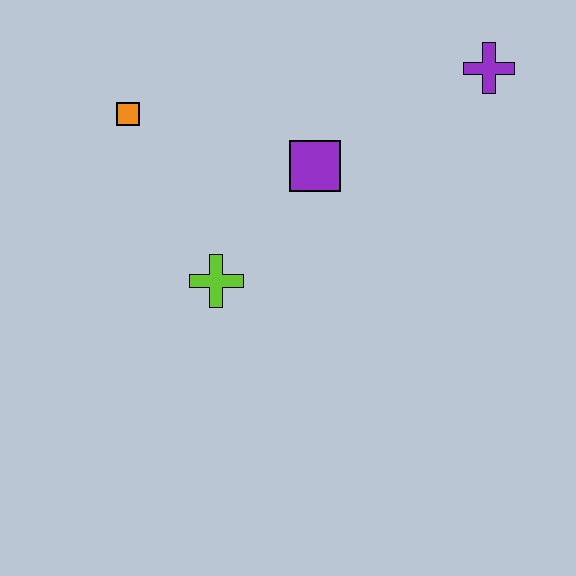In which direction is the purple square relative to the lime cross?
The purple square is above the lime cross.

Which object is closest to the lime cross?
The purple square is closest to the lime cross.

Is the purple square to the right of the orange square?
Yes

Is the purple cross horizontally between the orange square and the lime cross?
No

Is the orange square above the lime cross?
Yes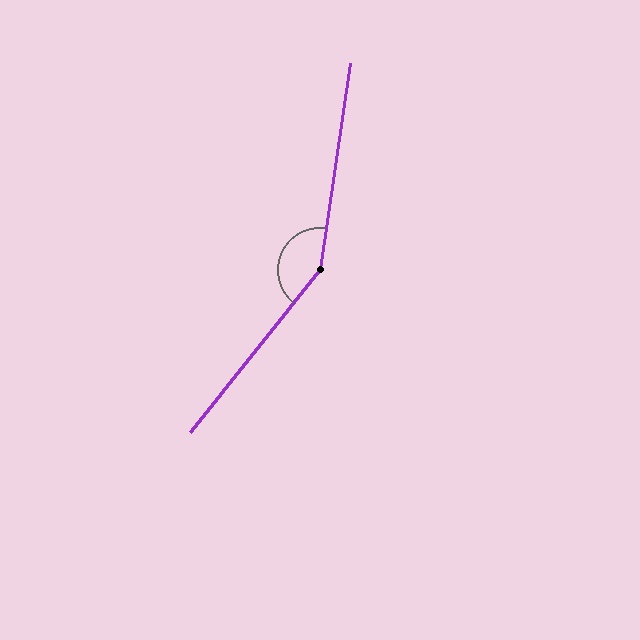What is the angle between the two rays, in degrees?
Approximately 150 degrees.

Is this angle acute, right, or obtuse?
It is obtuse.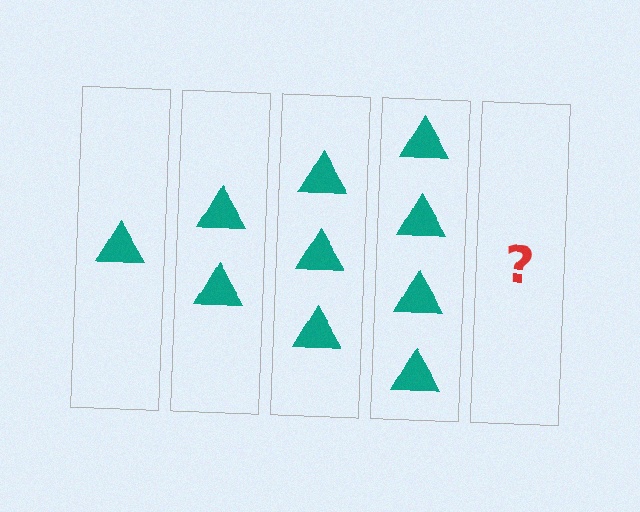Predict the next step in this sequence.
The next step is 5 triangles.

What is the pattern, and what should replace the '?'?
The pattern is that each step adds one more triangle. The '?' should be 5 triangles.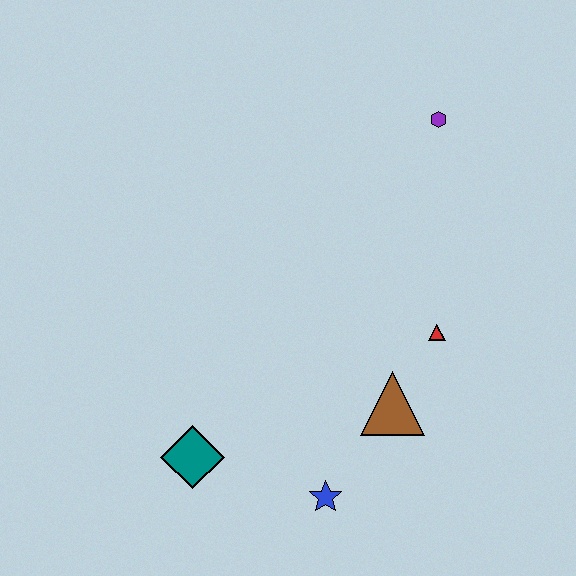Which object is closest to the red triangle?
The brown triangle is closest to the red triangle.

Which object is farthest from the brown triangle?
The purple hexagon is farthest from the brown triangle.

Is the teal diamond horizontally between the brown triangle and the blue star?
No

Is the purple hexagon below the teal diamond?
No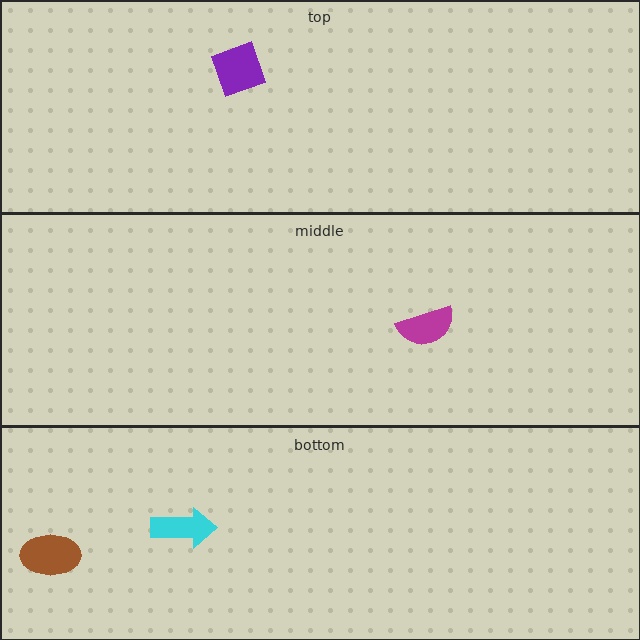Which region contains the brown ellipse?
The bottom region.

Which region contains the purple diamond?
The top region.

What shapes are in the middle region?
The magenta semicircle.